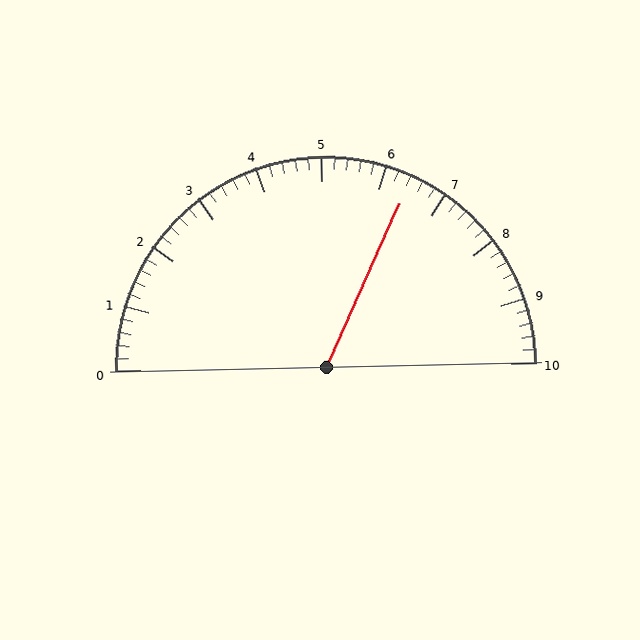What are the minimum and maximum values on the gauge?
The gauge ranges from 0 to 10.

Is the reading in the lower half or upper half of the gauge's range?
The reading is in the upper half of the range (0 to 10).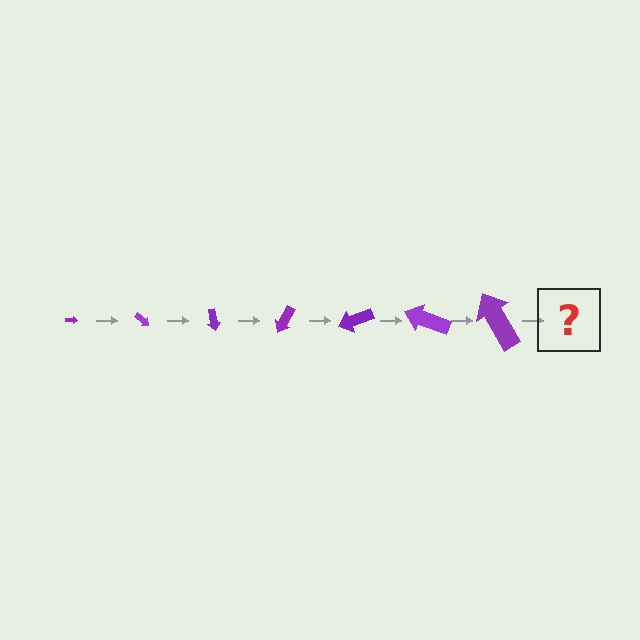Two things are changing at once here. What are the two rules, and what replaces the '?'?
The two rules are that the arrow grows larger each step and it rotates 40 degrees each step. The '?' should be an arrow, larger than the previous one and rotated 280 degrees from the start.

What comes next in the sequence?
The next element should be an arrow, larger than the previous one and rotated 280 degrees from the start.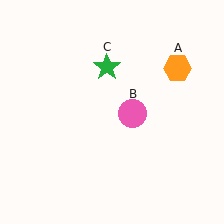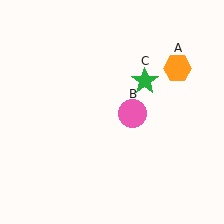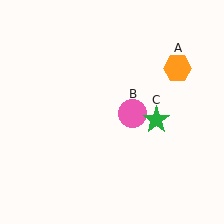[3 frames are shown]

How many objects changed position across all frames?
1 object changed position: green star (object C).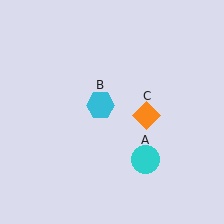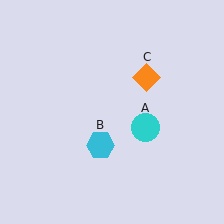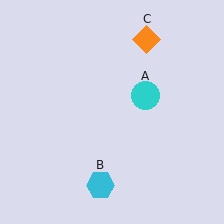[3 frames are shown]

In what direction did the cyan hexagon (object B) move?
The cyan hexagon (object B) moved down.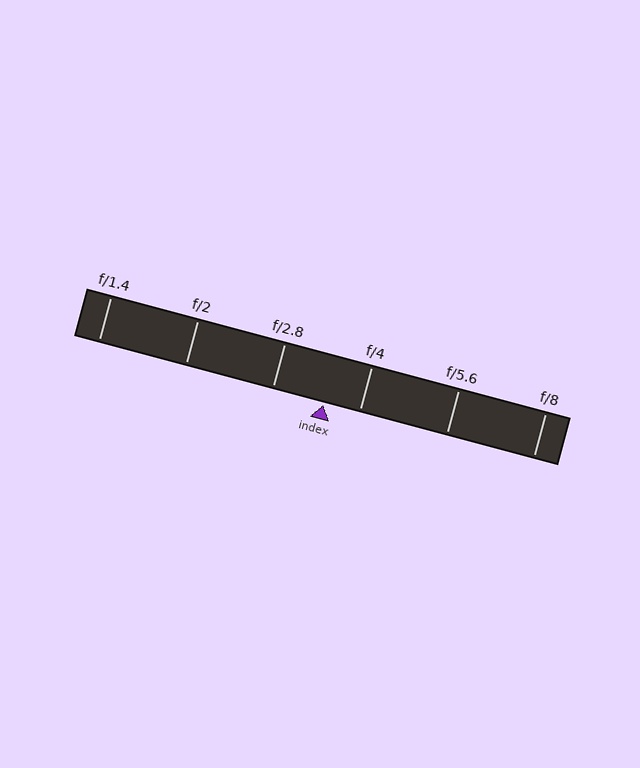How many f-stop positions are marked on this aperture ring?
There are 6 f-stop positions marked.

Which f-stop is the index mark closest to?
The index mark is closest to f/4.